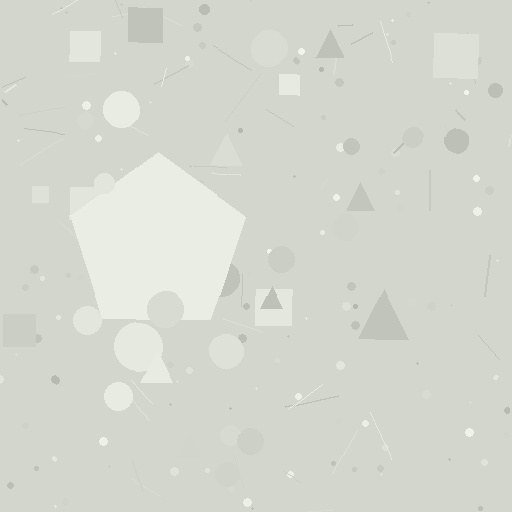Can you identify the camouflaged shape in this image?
The camouflaged shape is a pentagon.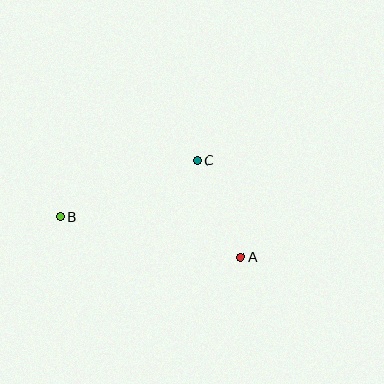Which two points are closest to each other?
Points A and C are closest to each other.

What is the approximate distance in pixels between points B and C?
The distance between B and C is approximately 148 pixels.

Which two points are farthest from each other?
Points A and B are farthest from each other.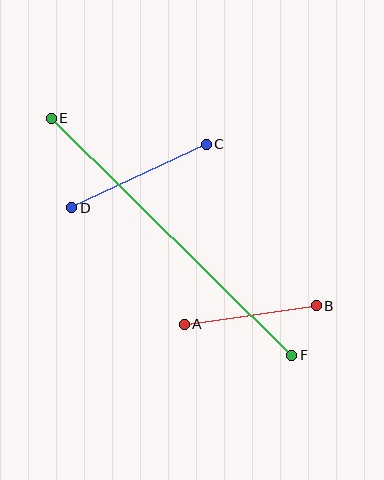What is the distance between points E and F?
The distance is approximately 338 pixels.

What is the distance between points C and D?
The distance is approximately 148 pixels.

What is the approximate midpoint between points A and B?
The midpoint is at approximately (250, 315) pixels.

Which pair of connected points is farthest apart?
Points E and F are farthest apart.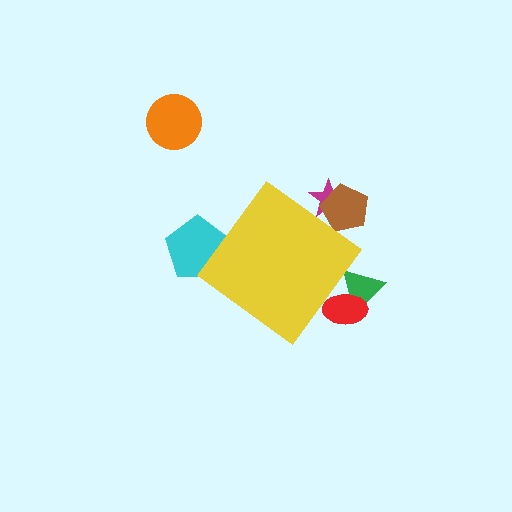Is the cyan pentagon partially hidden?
Yes, the cyan pentagon is partially hidden behind the yellow diamond.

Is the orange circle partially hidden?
No, the orange circle is fully visible.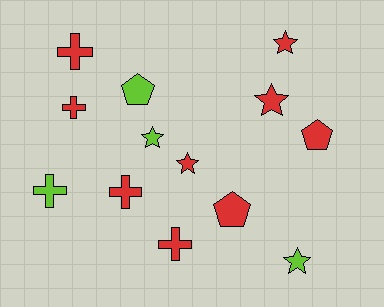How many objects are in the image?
There are 13 objects.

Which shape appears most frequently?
Cross, with 5 objects.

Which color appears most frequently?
Red, with 9 objects.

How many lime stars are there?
There are 2 lime stars.